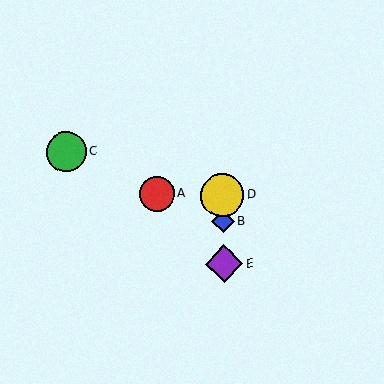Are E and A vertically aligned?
No, E is at x≈224 and A is at x≈157.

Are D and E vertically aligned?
Yes, both are at x≈222.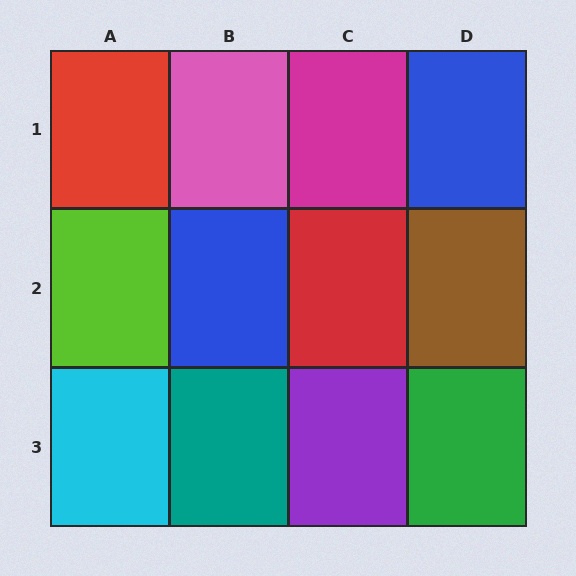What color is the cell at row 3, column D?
Green.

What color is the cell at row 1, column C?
Magenta.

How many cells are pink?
1 cell is pink.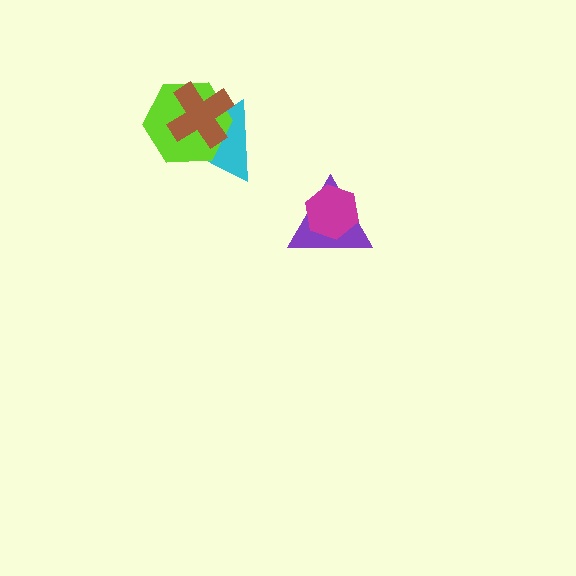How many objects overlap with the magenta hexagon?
1 object overlaps with the magenta hexagon.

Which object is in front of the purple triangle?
The magenta hexagon is in front of the purple triangle.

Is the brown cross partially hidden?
No, no other shape covers it.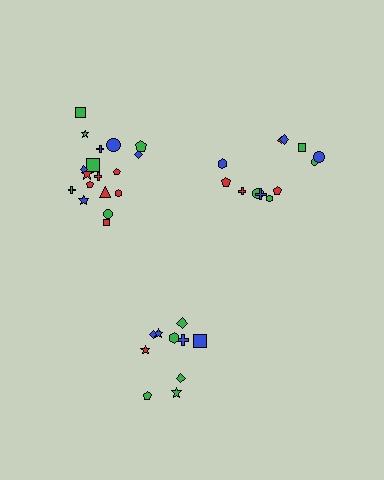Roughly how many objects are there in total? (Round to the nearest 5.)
Roughly 40 objects in total.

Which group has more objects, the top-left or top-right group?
The top-left group.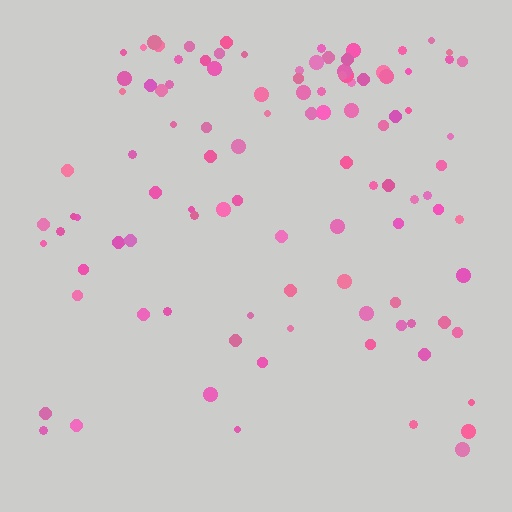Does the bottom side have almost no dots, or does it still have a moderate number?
Still a moderate number, just noticeably fewer than the top.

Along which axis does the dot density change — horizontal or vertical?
Vertical.